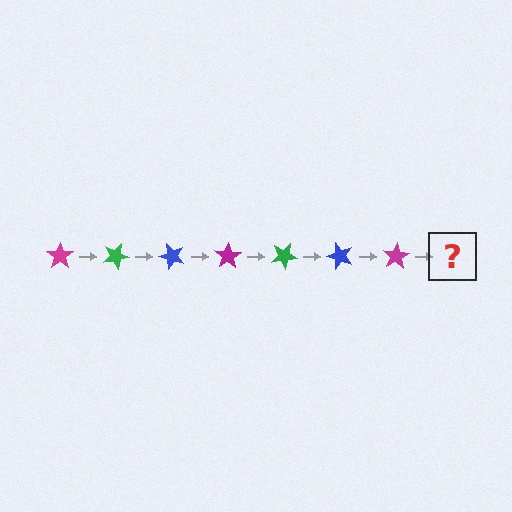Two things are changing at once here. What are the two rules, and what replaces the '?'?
The two rules are that it rotates 25 degrees each step and the color cycles through magenta, green, and blue. The '?' should be a green star, rotated 175 degrees from the start.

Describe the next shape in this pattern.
It should be a green star, rotated 175 degrees from the start.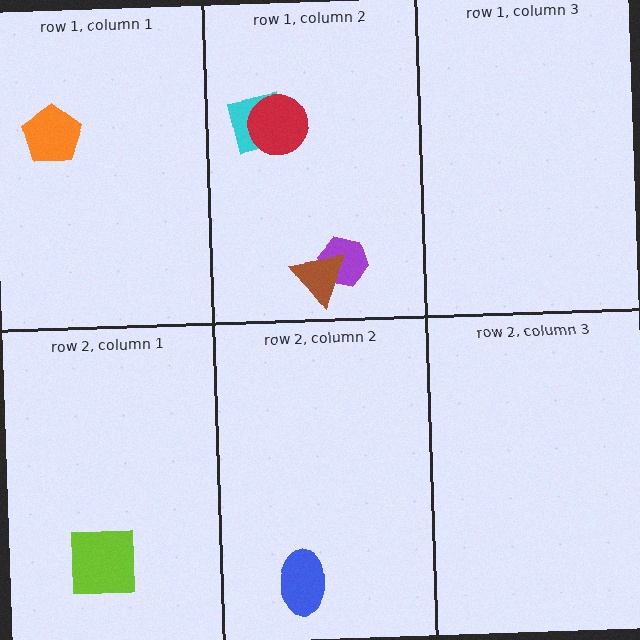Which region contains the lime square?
The row 2, column 1 region.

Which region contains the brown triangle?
The row 1, column 2 region.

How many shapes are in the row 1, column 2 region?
4.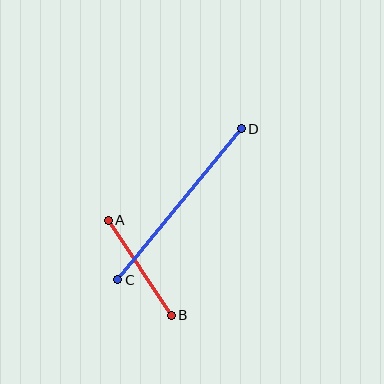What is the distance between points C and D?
The distance is approximately 195 pixels.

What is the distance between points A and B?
The distance is approximately 114 pixels.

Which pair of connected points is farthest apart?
Points C and D are farthest apart.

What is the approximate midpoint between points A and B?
The midpoint is at approximately (140, 268) pixels.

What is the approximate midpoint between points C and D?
The midpoint is at approximately (179, 204) pixels.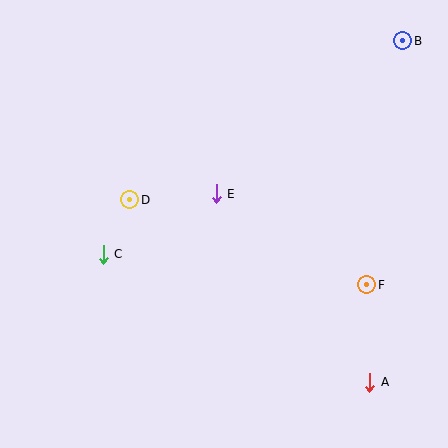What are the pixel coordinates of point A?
Point A is at (370, 382).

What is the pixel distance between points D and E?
The distance between D and E is 87 pixels.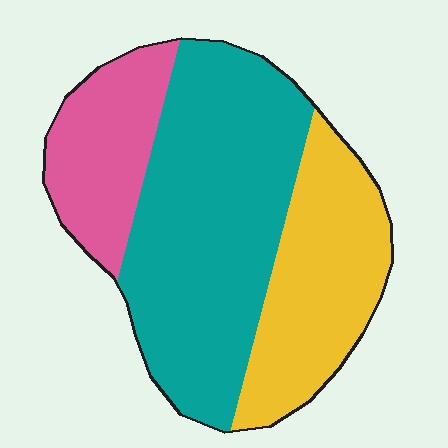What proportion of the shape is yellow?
Yellow covers around 30% of the shape.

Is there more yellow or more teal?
Teal.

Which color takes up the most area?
Teal, at roughly 50%.